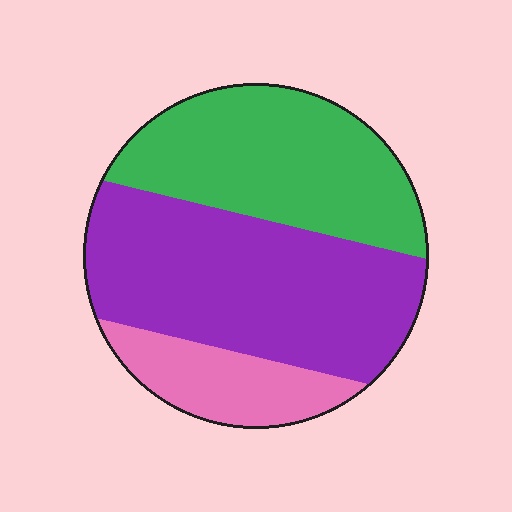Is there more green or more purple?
Purple.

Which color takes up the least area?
Pink, at roughly 15%.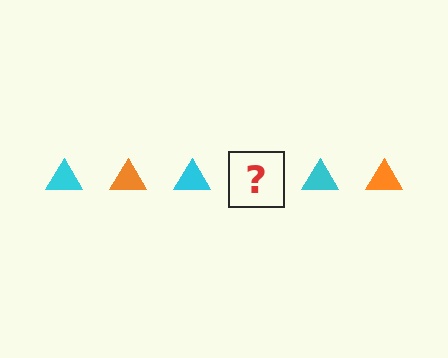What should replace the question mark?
The question mark should be replaced with an orange triangle.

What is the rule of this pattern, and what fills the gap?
The rule is that the pattern cycles through cyan, orange triangles. The gap should be filled with an orange triangle.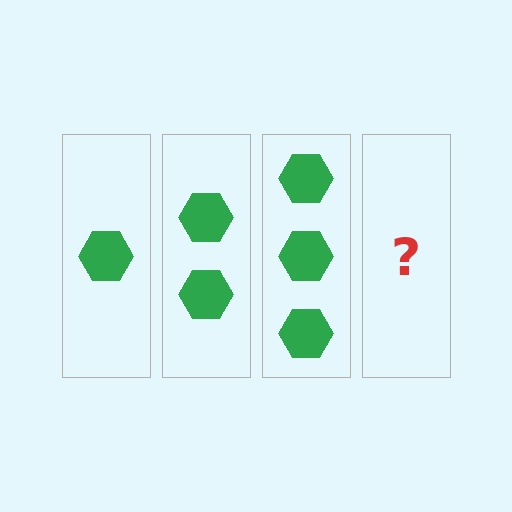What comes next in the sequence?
The next element should be 4 hexagons.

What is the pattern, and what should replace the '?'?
The pattern is that each step adds one more hexagon. The '?' should be 4 hexagons.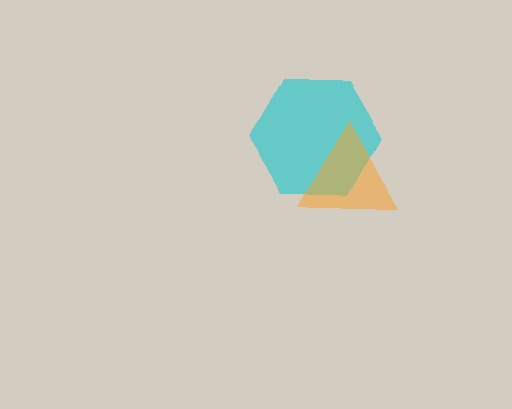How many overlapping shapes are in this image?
There are 2 overlapping shapes in the image.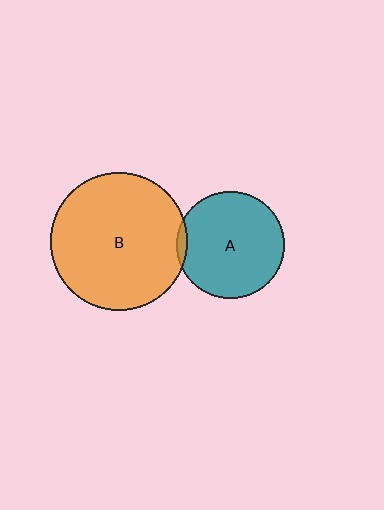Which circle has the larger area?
Circle B (orange).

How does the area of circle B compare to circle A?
Approximately 1.6 times.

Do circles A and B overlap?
Yes.